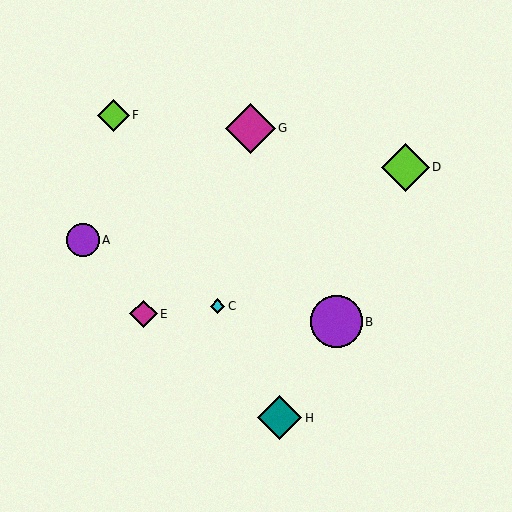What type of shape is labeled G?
Shape G is a magenta diamond.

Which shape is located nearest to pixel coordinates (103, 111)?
The lime diamond (labeled F) at (113, 115) is nearest to that location.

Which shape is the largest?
The purple circle (labeled B) is the largest.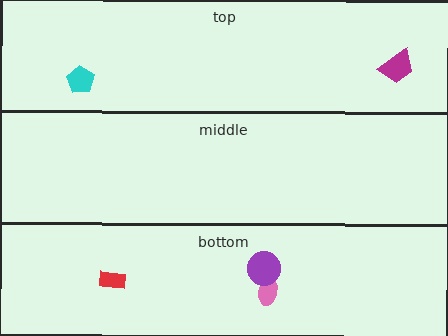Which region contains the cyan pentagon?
The top region.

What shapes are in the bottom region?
The pink ellipse, the red rectangle, the purple circle.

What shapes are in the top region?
The magenta trapezoid, the cyan pentagon.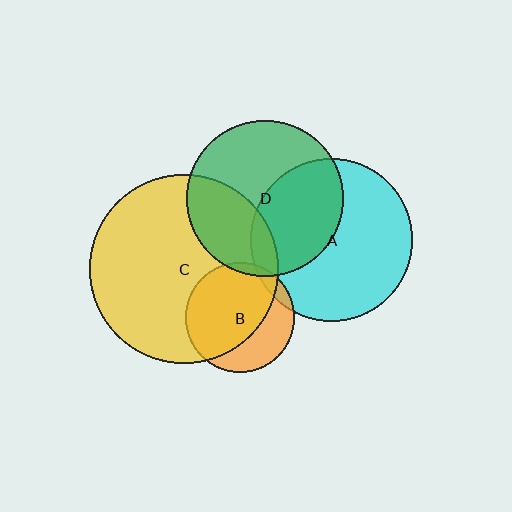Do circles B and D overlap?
Yes.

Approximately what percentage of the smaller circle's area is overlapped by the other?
Approximately 5%.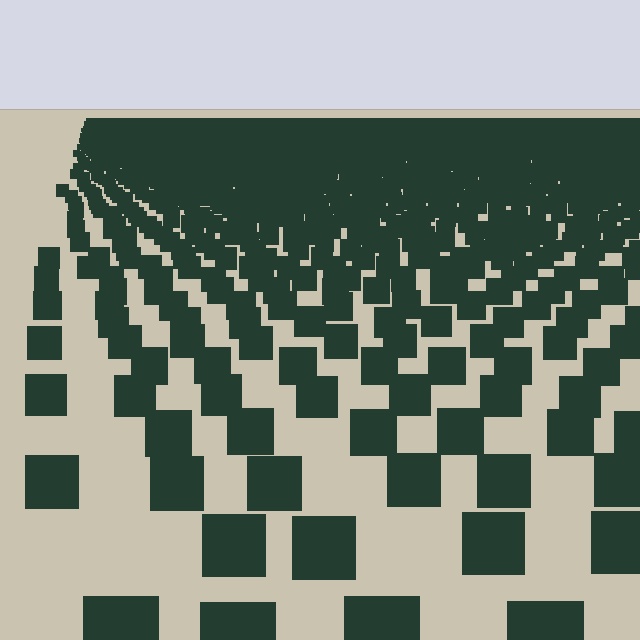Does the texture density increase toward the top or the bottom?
Density increases toward the top.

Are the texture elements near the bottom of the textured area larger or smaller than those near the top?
Larger. Near the bottom, elements are closer to the viewer and appear at a bigger on-screen size.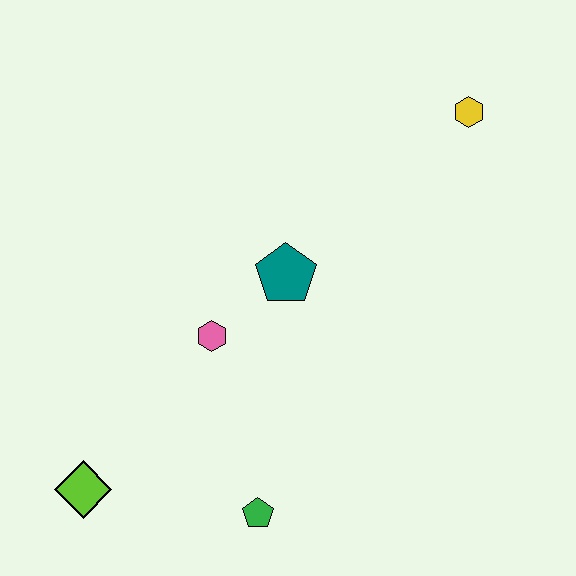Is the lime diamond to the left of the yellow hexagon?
Yes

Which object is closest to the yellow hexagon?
The teal pentagon is closest to the yellow hexagon.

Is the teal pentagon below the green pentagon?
No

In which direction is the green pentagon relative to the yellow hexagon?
The green pentagon is below the yellow hexagon.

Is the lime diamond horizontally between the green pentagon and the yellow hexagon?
No